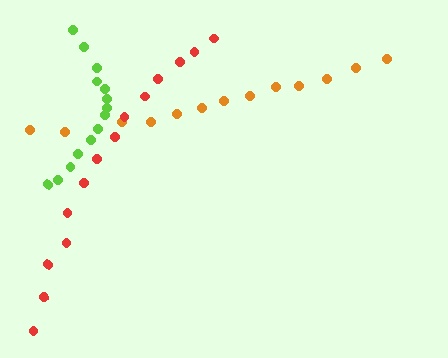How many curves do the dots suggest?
There are 3 distinct paths.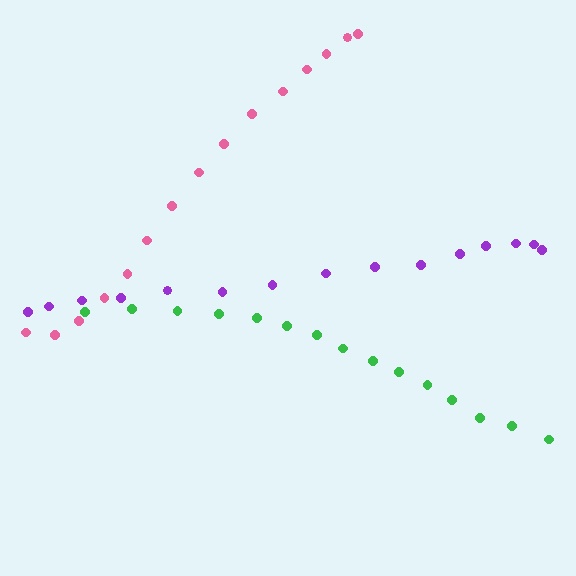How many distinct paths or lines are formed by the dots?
There are 3 distinct paths.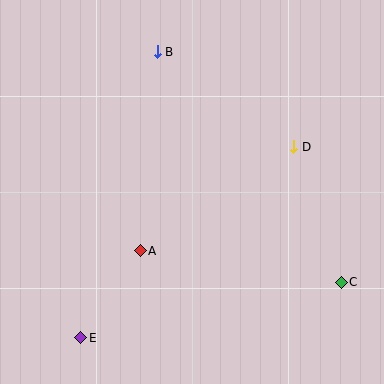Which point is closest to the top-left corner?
Point B is closest to the top-left corner.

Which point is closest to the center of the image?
Point A at (140, 251) is closest to the center.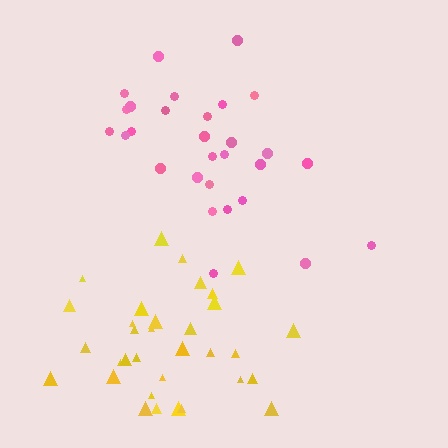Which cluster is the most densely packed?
Yellow.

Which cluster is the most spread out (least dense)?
Pink.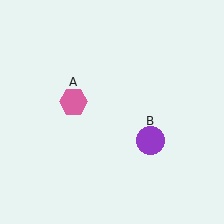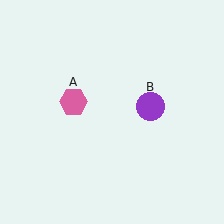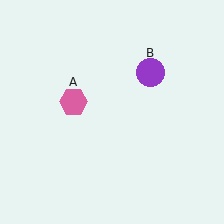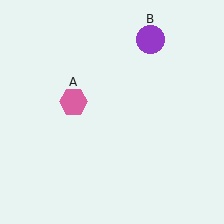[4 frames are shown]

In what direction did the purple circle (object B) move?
The purple circle (object B) moved up.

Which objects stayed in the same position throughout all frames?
Pink hexagon (object A) remained stationary.